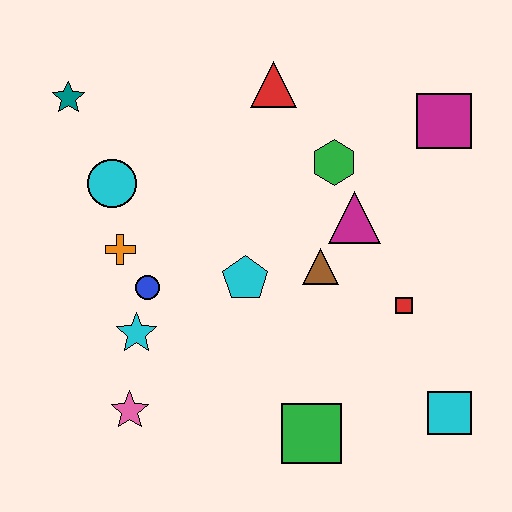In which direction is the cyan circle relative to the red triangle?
The cyan circle is to the left of the red triangle.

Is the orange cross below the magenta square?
Yes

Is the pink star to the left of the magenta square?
Yes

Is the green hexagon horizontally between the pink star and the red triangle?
No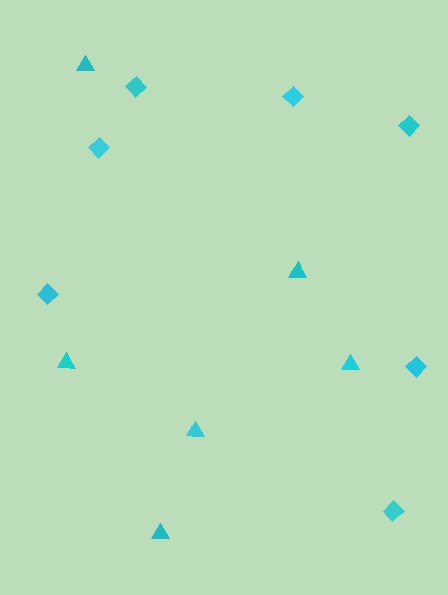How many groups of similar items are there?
There are 2 groups: one group of triangles (6) and one group of diamonds (7).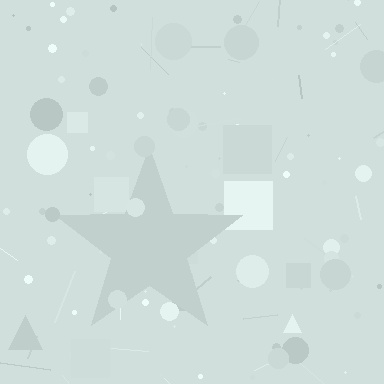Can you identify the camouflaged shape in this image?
The camouflaged shape is a star.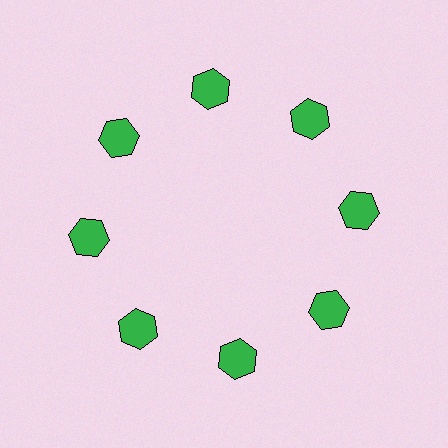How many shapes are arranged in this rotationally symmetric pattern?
There are 8 shapes, arranged in 8 groups of 1.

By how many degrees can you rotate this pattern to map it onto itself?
The pattern maps onto itself every 45 degrees of rotation.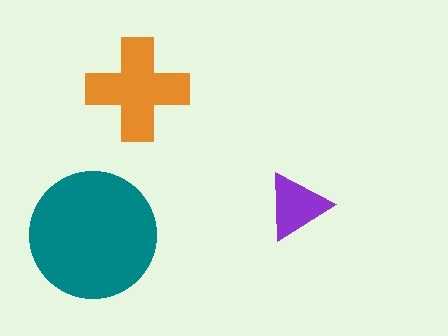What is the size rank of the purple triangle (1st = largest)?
3rd.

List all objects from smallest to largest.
The purple triangle, the orange cross, the teal circle.